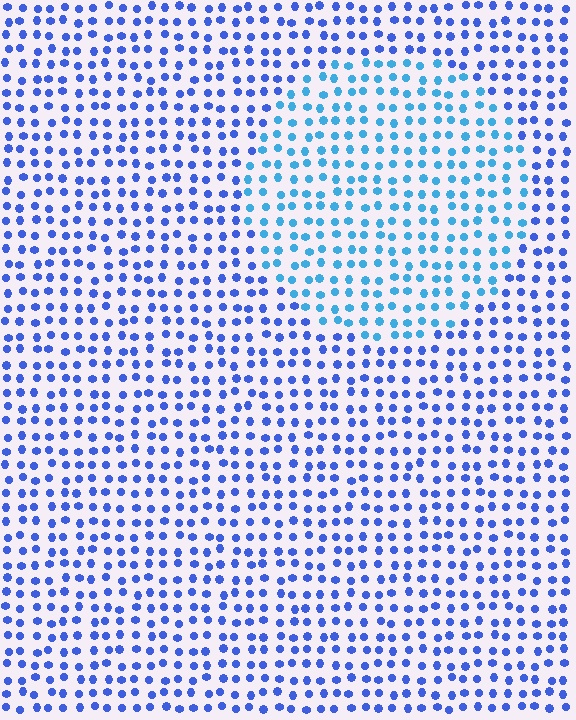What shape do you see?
I see a circle.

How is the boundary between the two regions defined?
The boundary is defined purely by a slight shift in hue (about 29 degrees). Spacing, size, and orientation are identical on both sides.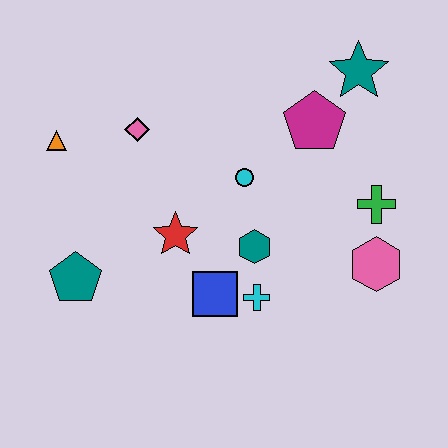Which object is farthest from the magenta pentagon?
The teal pentagon is farthest from the magenta pentagon.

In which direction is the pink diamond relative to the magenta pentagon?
The pink diamond is to the left of the magenta pentagon.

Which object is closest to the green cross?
The pink hexagon is closest to the green cross.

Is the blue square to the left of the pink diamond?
No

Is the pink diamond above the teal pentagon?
Yes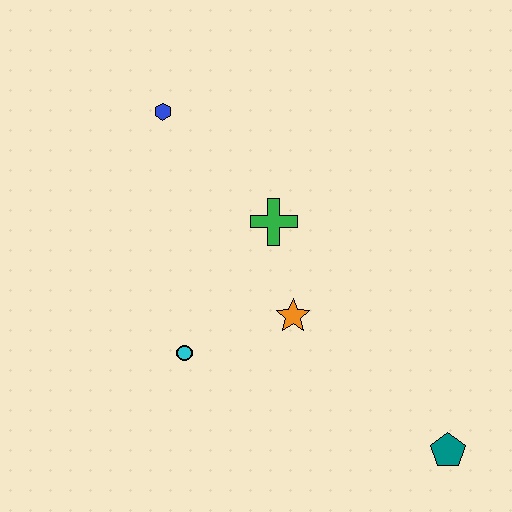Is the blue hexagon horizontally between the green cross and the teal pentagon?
No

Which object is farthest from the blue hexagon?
The teal pentagon is farthest from the blue hexagon.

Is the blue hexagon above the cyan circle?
Yes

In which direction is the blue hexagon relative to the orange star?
The blue hexagon is above the orange star.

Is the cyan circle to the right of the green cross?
No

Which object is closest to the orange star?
The green cross is closest to the orange star.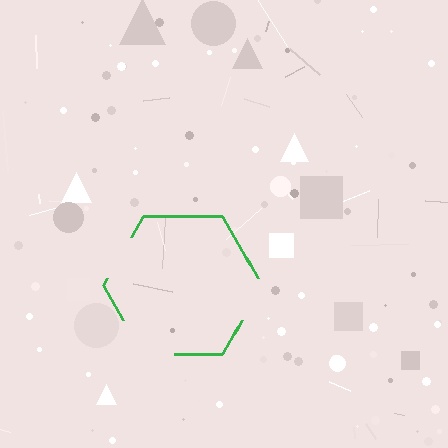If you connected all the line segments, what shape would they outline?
They would outline a hexagon.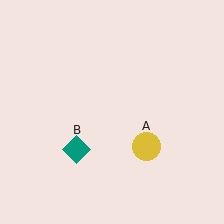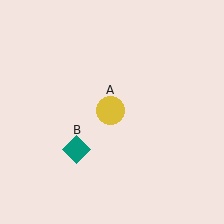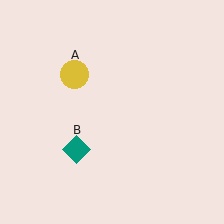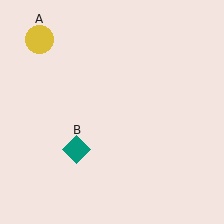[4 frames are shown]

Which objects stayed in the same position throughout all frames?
Teal diamond (object B) remained stationary.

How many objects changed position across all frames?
1 object changed position: yellow circle (object A).